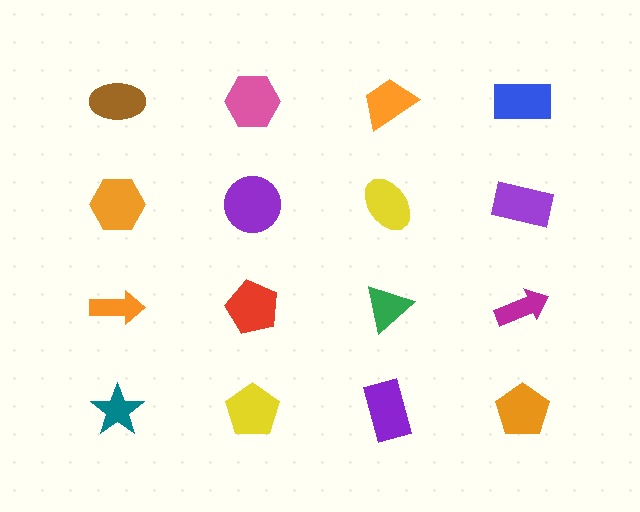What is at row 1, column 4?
A blue rectangle.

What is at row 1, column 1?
A brown ellipse.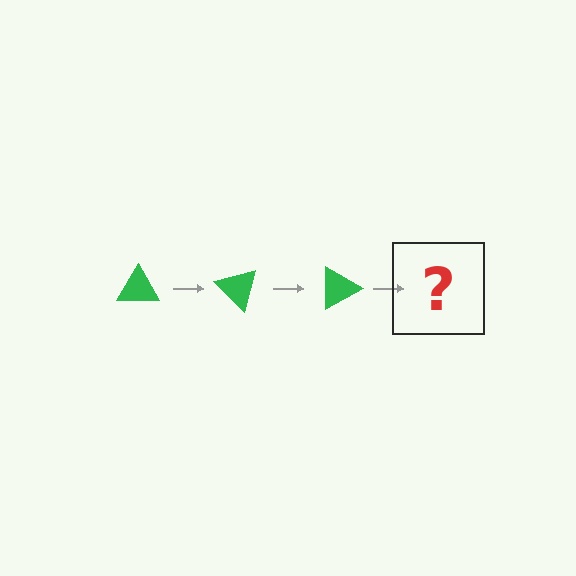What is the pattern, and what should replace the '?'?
The pattern is that the triangle rotates 45 degrees each step. The '?' should be a green triangle rotated 135 degrees.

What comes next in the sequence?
The next element should be a green triangle rotated 135 degrees.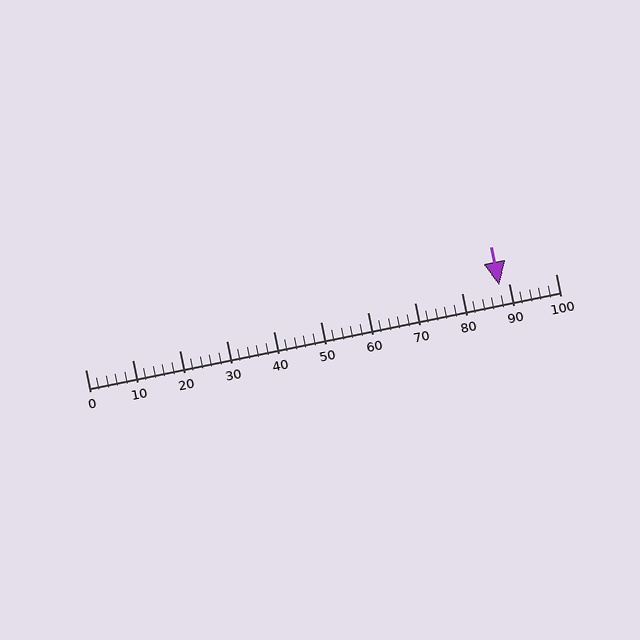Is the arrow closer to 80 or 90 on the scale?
The arrow is closer to 90.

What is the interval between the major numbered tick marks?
The major tick marks are spaced 10 units apart.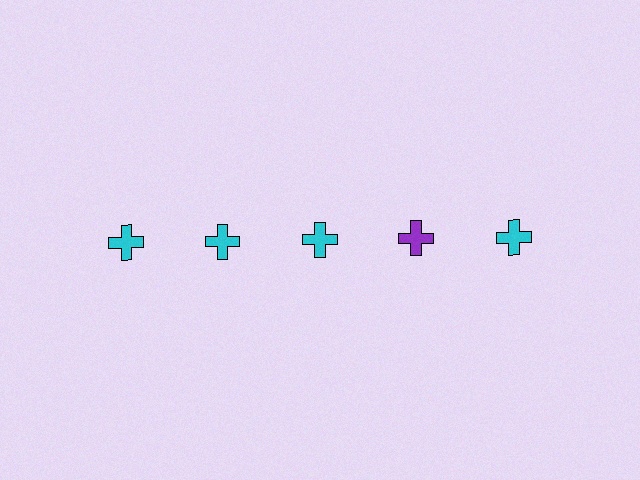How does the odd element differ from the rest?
It has a different color: purple instead of cyan.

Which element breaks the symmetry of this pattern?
The purple cross in the top row, second from right column breaks the symmetry. All other shapes are cyan crosses.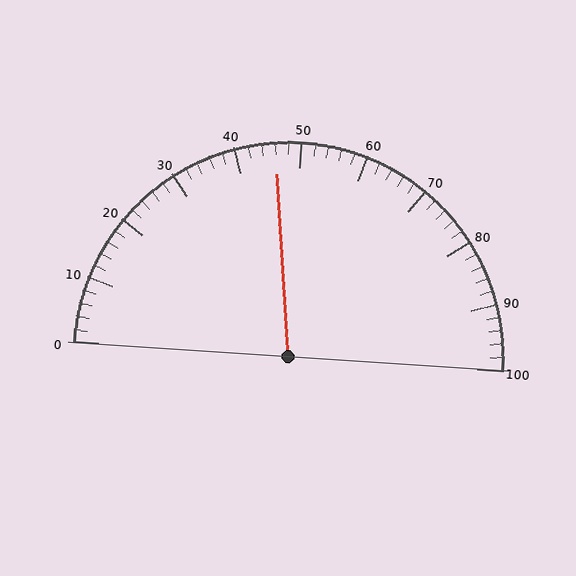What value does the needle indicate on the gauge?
The needle indicates approximately 46.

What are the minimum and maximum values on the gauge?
The gauge ranges from 0 to 100.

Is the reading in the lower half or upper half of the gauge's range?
The reading is in the lower half of the range (0 to 100).